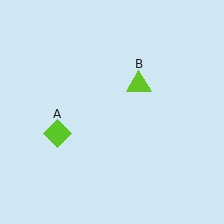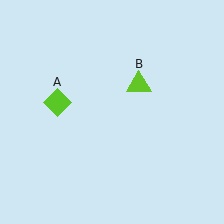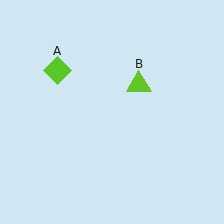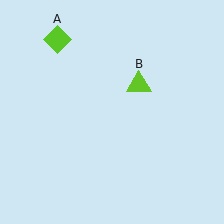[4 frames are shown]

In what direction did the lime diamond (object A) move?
The lime diamond (object A) moved up.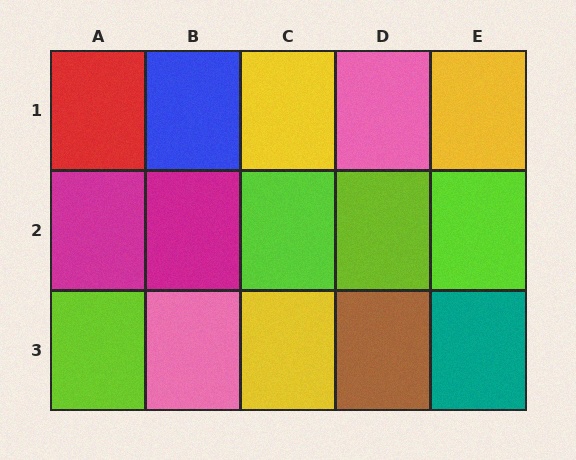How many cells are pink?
2 cells are pink.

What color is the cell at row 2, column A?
Magenta.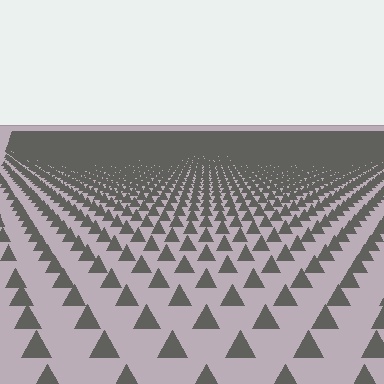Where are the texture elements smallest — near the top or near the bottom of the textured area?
Near the top.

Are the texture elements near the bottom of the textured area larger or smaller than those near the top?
Larger. Near the bottom, elements are closer to the viewer and appear at a bigger on-screen size.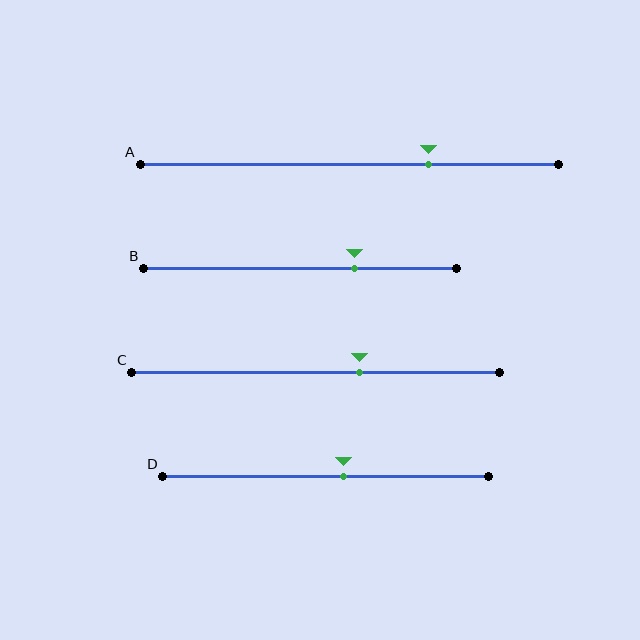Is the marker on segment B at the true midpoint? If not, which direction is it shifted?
No, the marker on segment B is shifted to the right by about 17% of the segment length.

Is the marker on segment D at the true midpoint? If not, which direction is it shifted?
No, the marker on segment D is shifted to the right by about 6% of the segment length.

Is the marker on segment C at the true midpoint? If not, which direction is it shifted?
No, the marker on segment C is shifted to the right by about 12% of the segment length.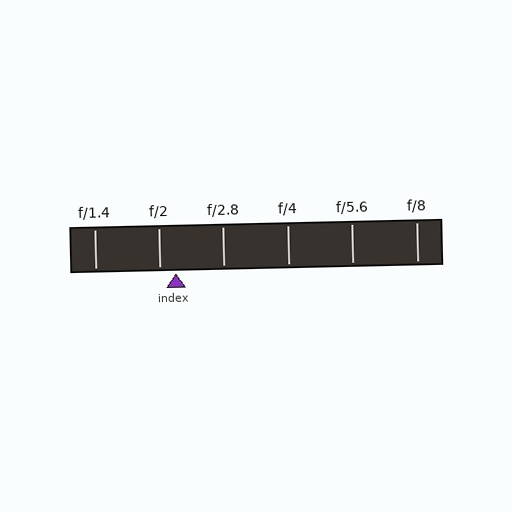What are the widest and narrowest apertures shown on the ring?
The widest aperture shown is f/1.4 and the narrowest is f/8.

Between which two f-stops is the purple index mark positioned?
The index mark is between f/2 and f/2.8.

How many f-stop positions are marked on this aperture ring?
There are 6 f-stop positions marked.